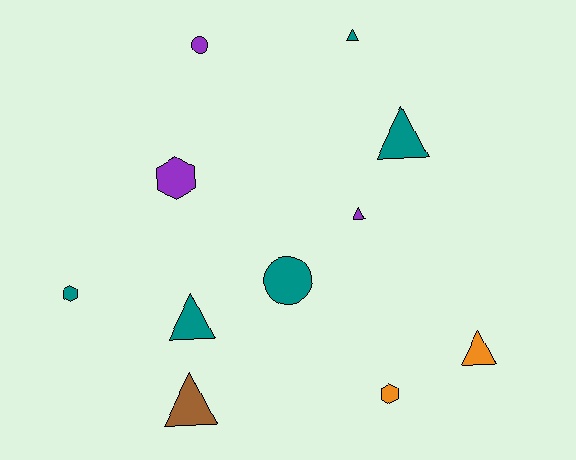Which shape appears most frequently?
Triangle, with 6 objects.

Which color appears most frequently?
Teal, with 5 objects.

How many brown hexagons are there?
There are no brown hexagons.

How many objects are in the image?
There are 11 objects.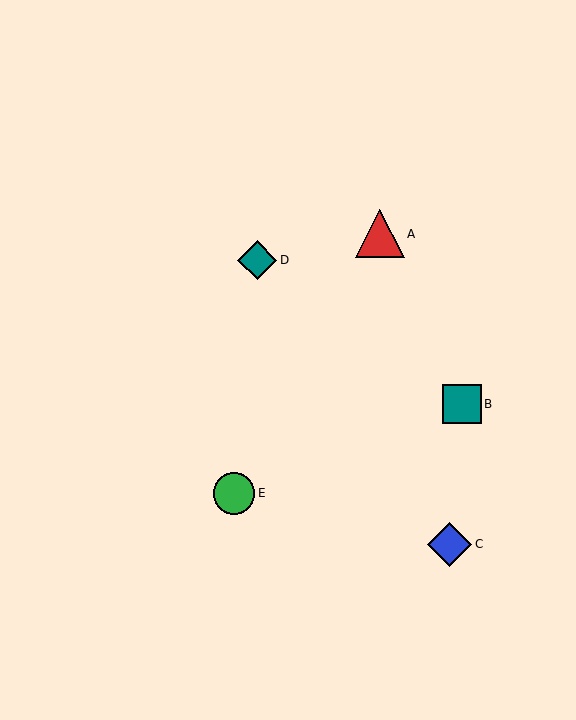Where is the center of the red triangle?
The center of the red triangle is at (380, 234).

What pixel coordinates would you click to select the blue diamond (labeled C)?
Click at (450, 544) to select the blue diamond C.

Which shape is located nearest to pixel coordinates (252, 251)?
The teal diamond (labeled D) at (257, 260) is nearest to that location.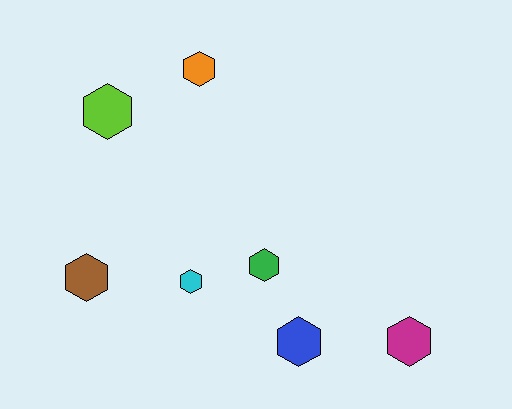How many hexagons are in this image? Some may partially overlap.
There are 7 hexagons.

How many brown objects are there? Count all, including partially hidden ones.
There is 1 brown object.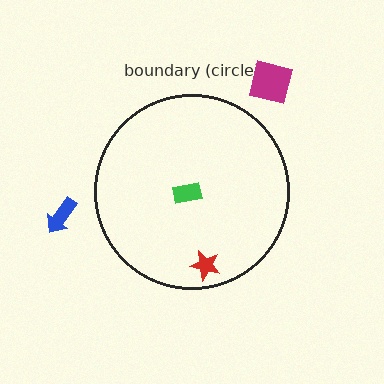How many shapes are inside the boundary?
2 inside, 2 outside.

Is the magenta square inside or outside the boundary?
Outside.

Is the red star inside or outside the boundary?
Inside.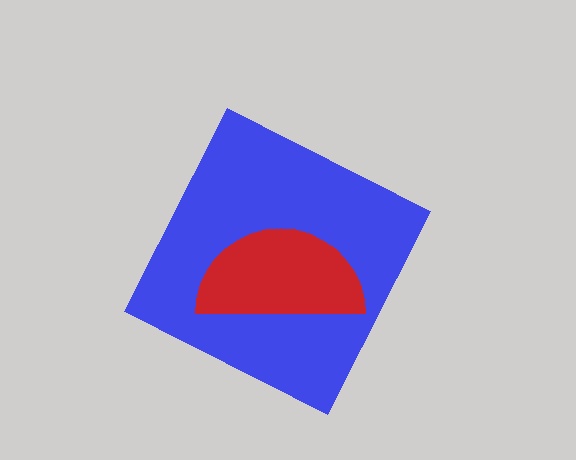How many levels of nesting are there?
2.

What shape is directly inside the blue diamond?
The red semicircle.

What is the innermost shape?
The red semicircle.